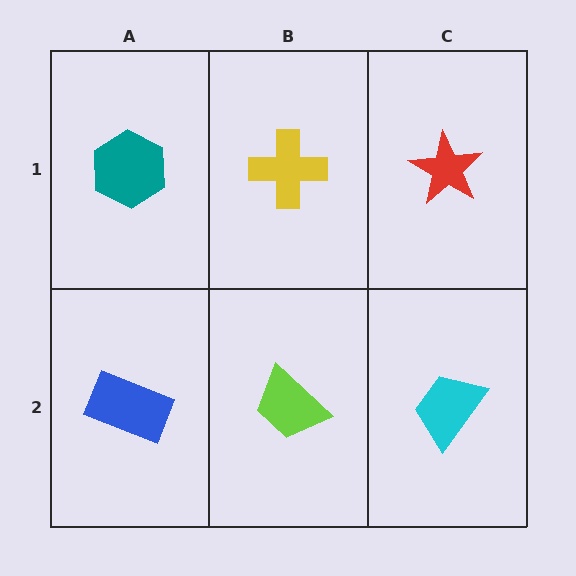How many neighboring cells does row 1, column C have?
2.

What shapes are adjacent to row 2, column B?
A yellow cross (row 1, column B), a blue rectangle (row 2, column A), a cyan trapezoid (row 2, column C).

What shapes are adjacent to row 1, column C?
A cyan trapezoid (row 2, column C), a yellow cross (row 1, column B).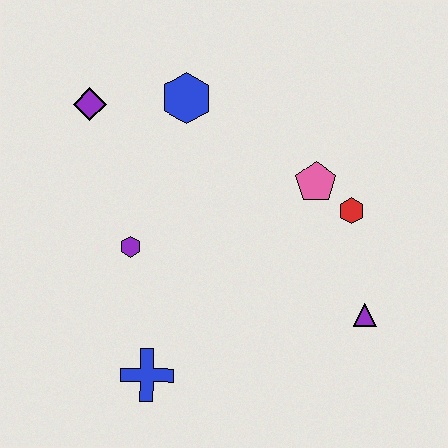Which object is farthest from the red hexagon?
The purple diamond is farthest from the red hexagon.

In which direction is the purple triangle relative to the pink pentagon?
The purple triangle is below the pink pentagon.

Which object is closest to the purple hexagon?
The blue cross is closest to the purple hexagon.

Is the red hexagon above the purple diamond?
No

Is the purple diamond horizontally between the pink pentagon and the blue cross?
No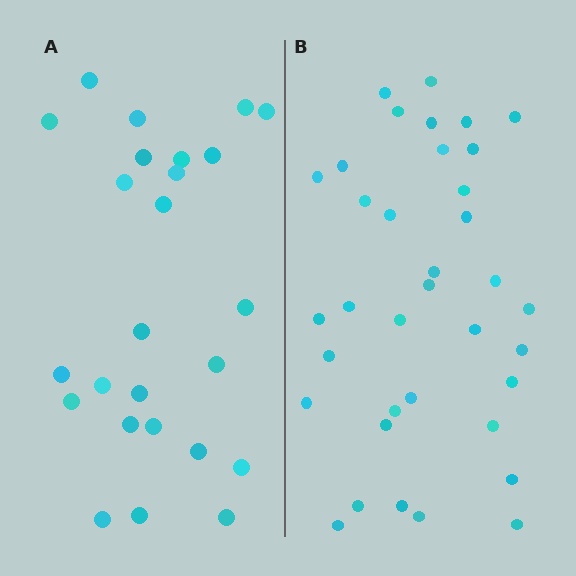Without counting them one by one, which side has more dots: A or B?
Region B (the right region) has more dots.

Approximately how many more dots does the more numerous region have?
Region B has roughly 12 or so more dots than region A.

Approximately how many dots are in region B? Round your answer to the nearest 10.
About 40 dots. (The exact count is 36, which rounds to 40.)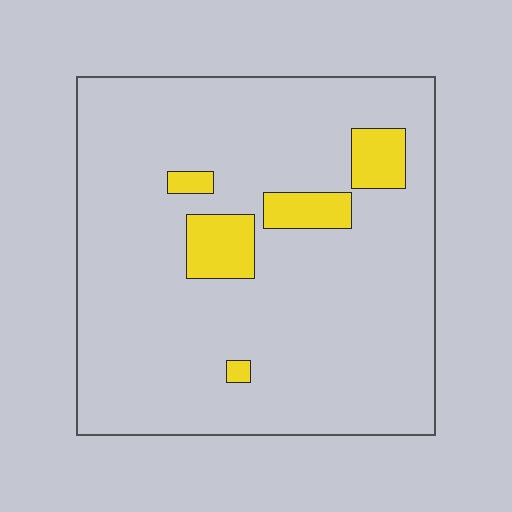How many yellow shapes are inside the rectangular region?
5.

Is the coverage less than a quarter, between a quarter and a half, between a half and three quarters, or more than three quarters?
Less than a quarter.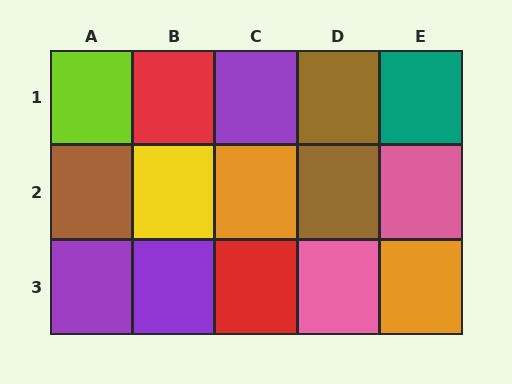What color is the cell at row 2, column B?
Yellow.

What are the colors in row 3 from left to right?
Purple, purple, red, pink, orange.